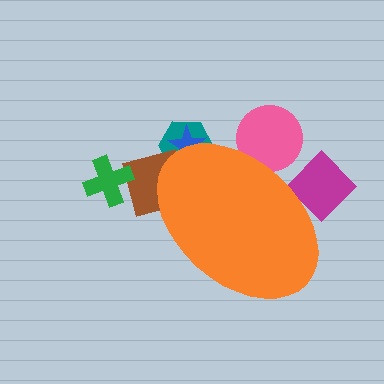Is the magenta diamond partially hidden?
Yes, the magenta diamond is partially hidden behind the orange ellipse.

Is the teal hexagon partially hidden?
Yes, the teal hexagon is partially hidden behind the orange ellipse.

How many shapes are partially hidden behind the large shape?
5 shapes are partially hidden.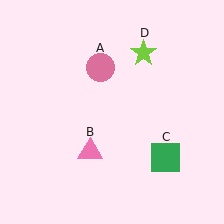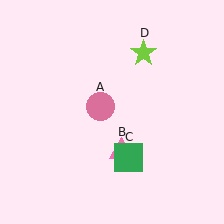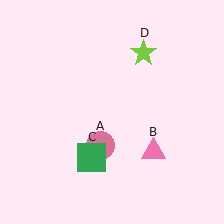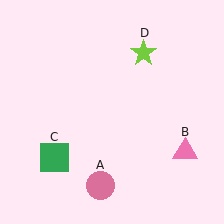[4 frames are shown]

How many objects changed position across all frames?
3 objects changed position: pink circle (object A), pink triangle (object B), green square (object C).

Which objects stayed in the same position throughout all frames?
Lime star (object D) remained stationary.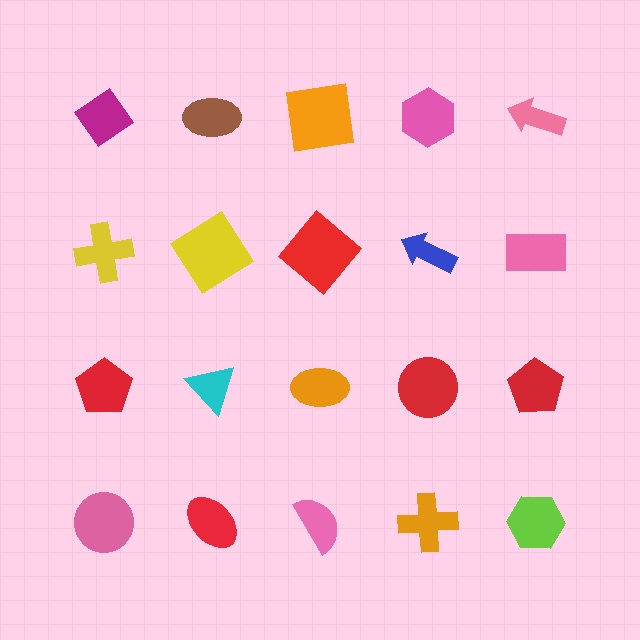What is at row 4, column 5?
A lime hexagon.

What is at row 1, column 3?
An orange square.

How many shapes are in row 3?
5 shapes.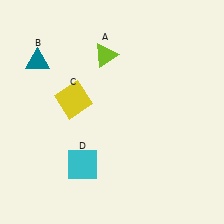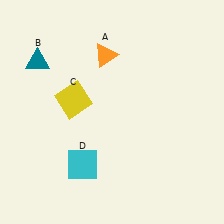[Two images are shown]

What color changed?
The triangle (A) changed from lime in Image 1 to orange in Image 2.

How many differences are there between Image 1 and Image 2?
There is 1 difference between the two images.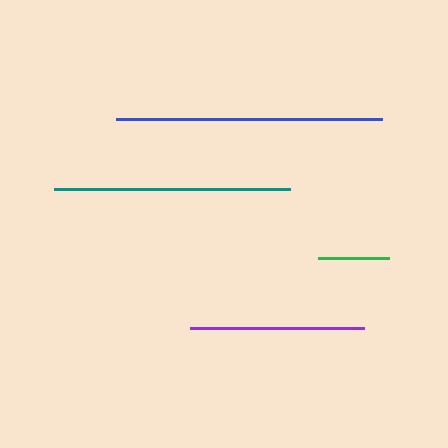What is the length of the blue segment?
The blue segment is approximately 266 pixels long.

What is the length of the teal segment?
The teal segment is approximately 236 pixels long.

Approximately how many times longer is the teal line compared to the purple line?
The teal line is approximately 1.4 times the length of the purple line.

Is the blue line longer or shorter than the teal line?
The blue line is longer than the teal line.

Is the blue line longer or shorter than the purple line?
The blue line is longer than the purple line.